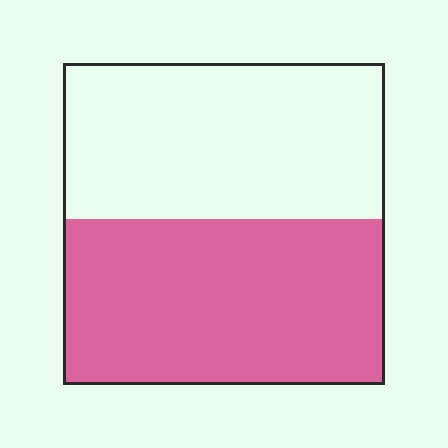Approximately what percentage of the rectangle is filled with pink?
Approximately 50%.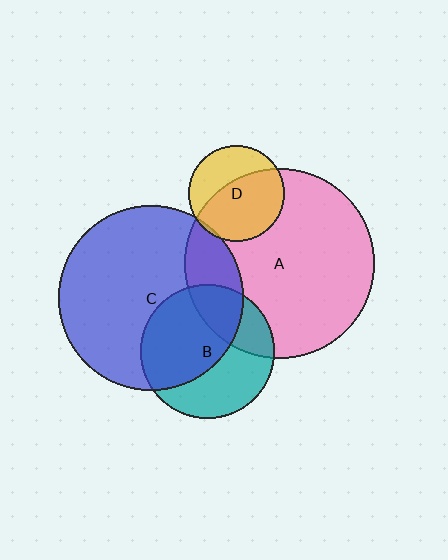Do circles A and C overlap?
Yes.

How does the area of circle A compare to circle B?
Approximately 2.0 times.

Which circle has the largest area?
Circle A (pink).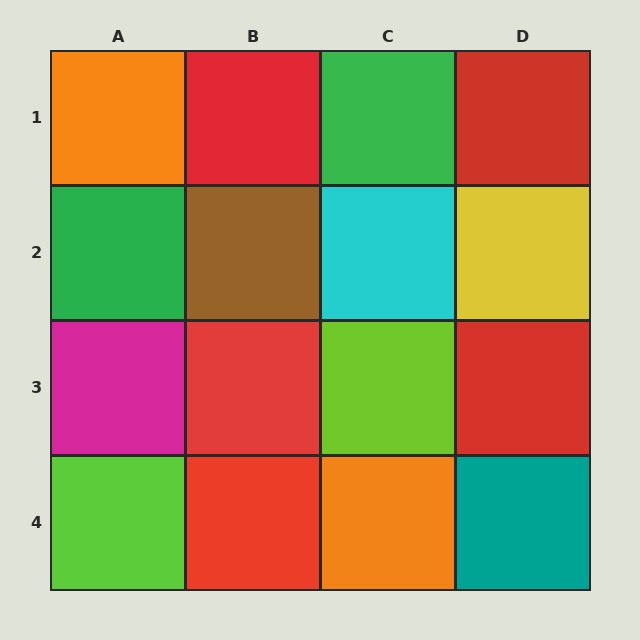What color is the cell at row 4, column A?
Lime.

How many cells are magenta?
1 cell is magenta.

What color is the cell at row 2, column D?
Yellow.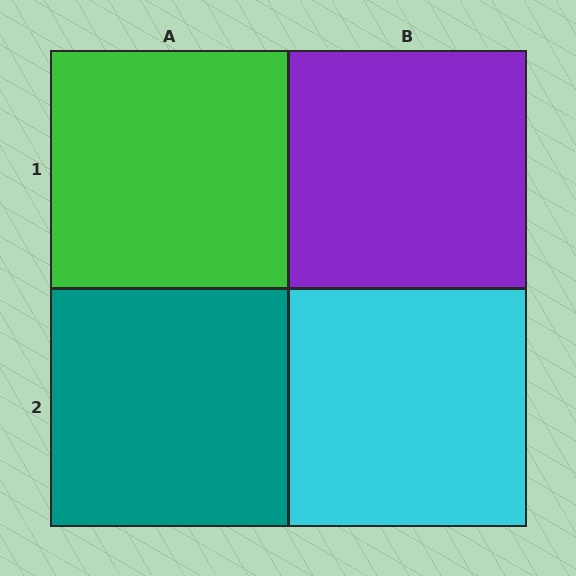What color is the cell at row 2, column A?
Teal.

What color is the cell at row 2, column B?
Cyan.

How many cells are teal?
1 cell is teal.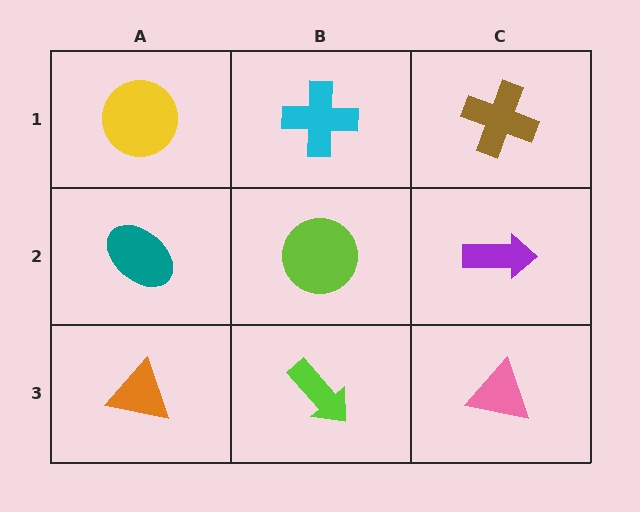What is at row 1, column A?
A yellow circle.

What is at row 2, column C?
A purple arrow.